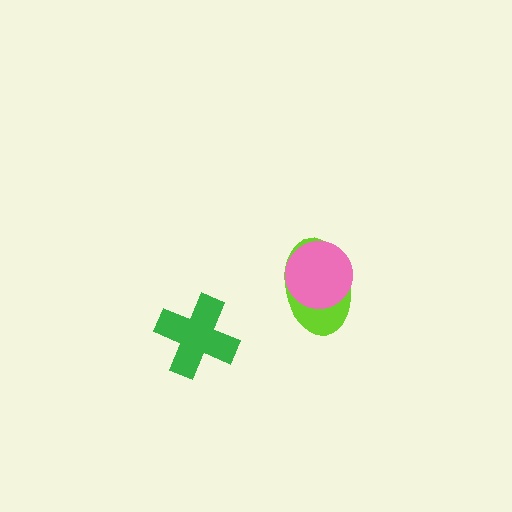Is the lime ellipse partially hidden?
Yes, it is partially covered by another shape.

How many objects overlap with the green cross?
0 objects overlap with the green cross.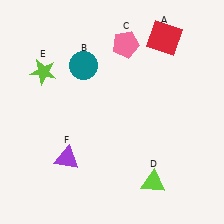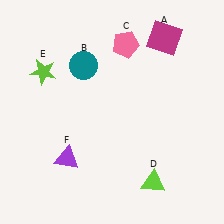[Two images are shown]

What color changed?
The square (A) changed from red in Image 1 to magenta in Image 2.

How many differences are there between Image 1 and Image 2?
There is 1 difference between the two images.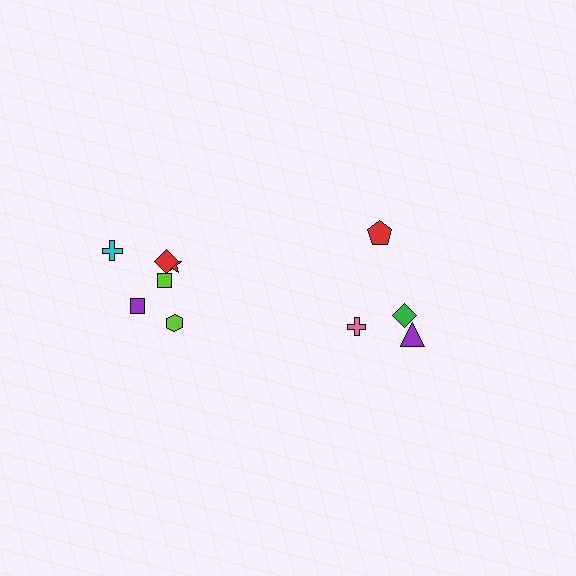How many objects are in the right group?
There are 4 objects.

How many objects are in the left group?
There are 6 objects.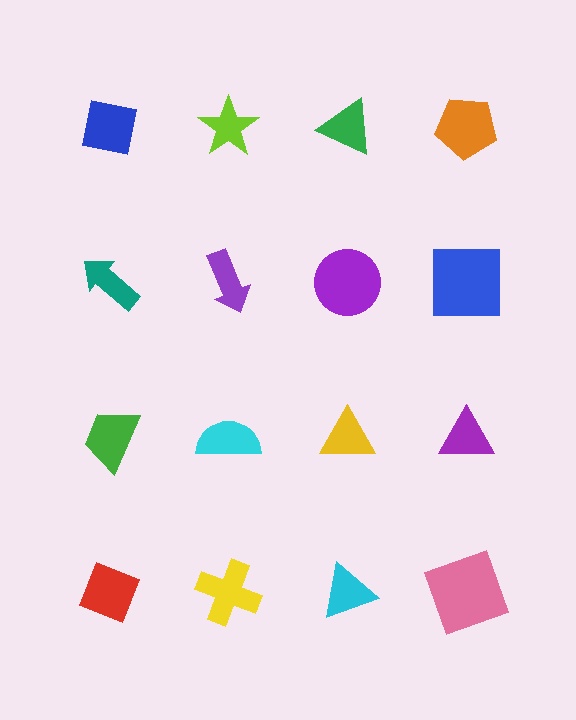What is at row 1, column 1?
A blue square.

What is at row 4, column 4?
A pink square.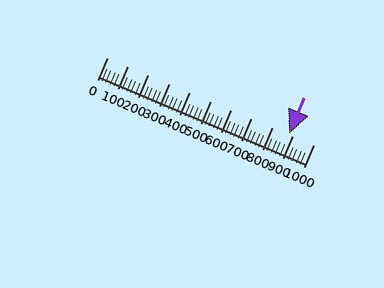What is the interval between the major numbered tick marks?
The major tick marks are spaced 100 units apart.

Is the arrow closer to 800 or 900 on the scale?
The arrow is closer to 900.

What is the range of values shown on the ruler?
The ruler shows values from 0 to 1000.